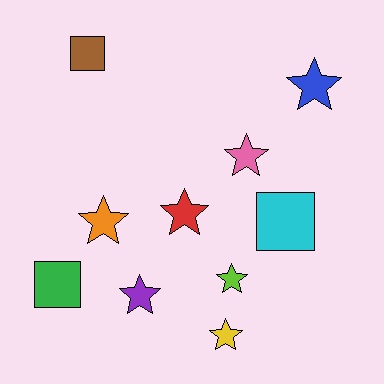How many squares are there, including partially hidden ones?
There are 3 squares.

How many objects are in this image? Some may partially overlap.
There are 10 objects.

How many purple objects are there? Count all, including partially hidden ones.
There is 1 purple object.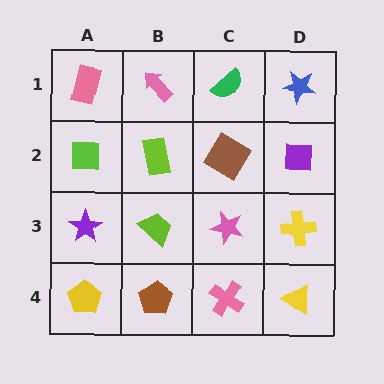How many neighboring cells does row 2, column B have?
4.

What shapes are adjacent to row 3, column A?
A lime square (row 2, column A), a yellow pentagon (row 4, column A), a lime trapezoid (row 3, column B).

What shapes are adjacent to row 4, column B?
A lime trapezoid (row 3, column B), a yellow pentagon (row 4, column A), a pink cross (row 4, column C).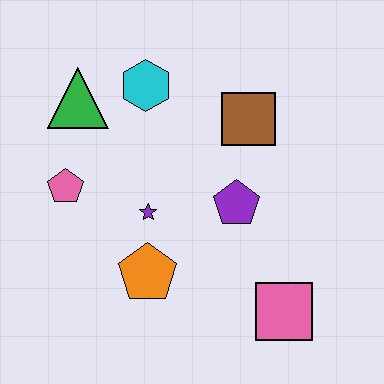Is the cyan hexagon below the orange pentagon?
No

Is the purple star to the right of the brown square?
No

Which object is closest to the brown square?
The purple pentagon is closest to the brown square.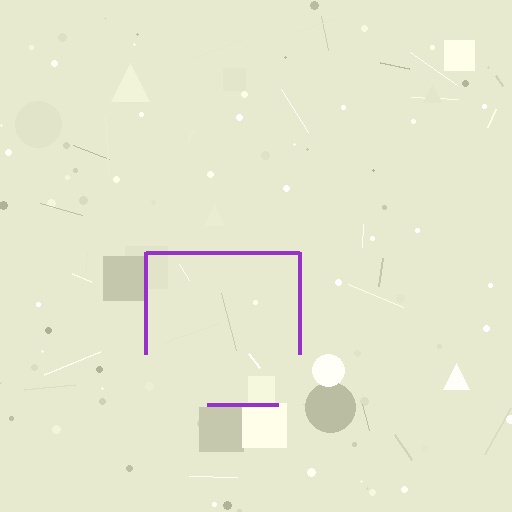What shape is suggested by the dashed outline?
The dashed outline suggests a square.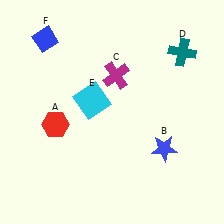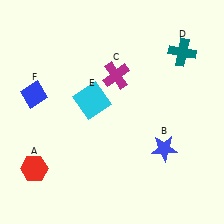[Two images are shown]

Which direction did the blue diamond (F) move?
The blue diamond (F) moved down.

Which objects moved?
The objects that moved are: the red hexagon (A), the blue diamond (F).